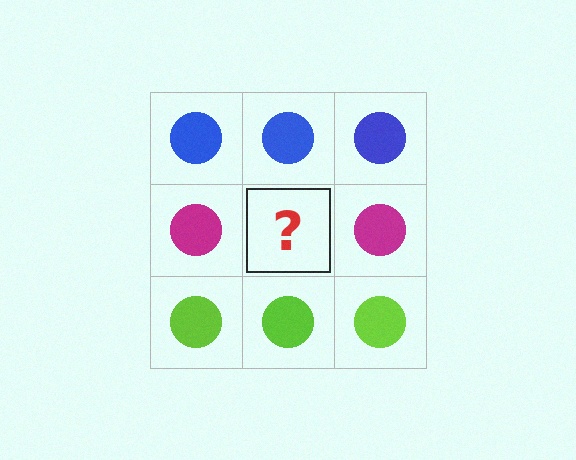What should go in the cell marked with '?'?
The missing cell should contain a magenta circle.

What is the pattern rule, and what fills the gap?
The rule is that each row has a consistent color. The gap should be filled with a magenta circle.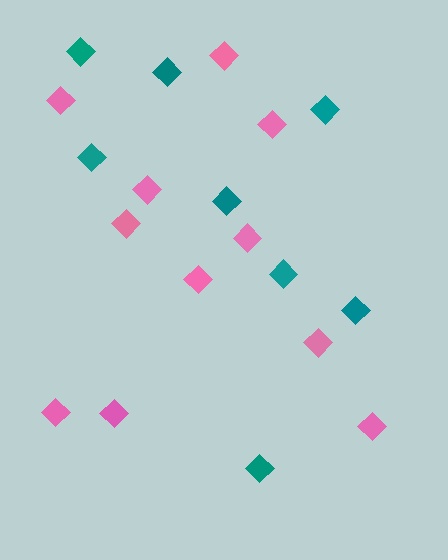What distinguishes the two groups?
There are 2 groups: one group of teal diamonds (8) and one group of pink diamonds (11).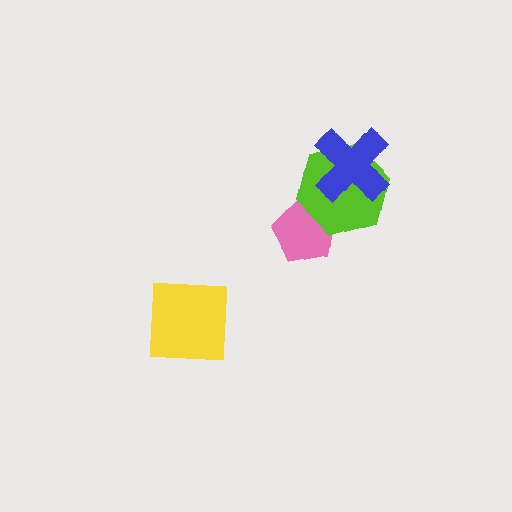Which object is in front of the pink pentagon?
The lime hexagon is in front of the pink pentagon.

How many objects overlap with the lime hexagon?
2 objects overlap with the lime hexagon.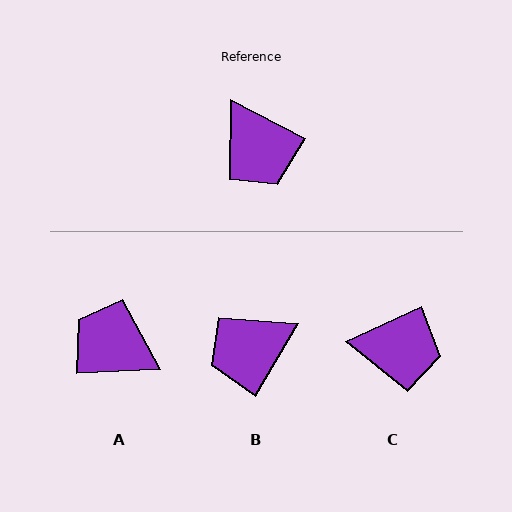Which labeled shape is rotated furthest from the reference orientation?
A, about 150 degrees away.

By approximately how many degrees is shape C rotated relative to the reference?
Approximately 52 degrees counter-clockwise.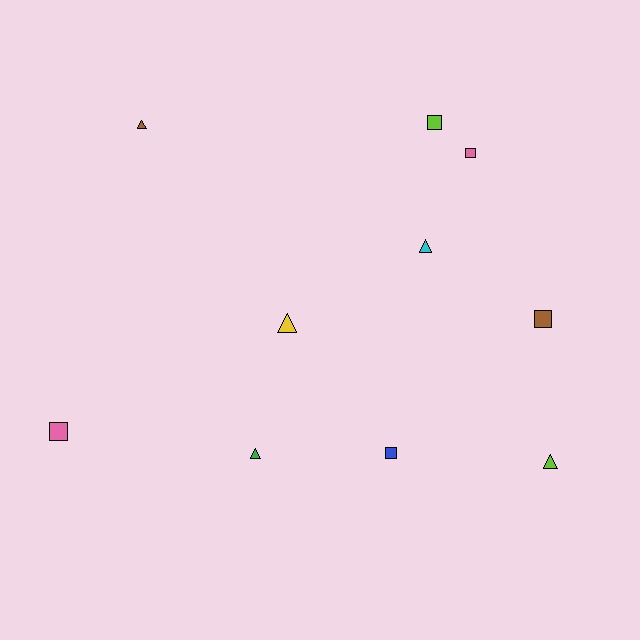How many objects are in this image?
There are 10 objects.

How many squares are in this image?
There are 5 squares.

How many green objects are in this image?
There is 1 green object.